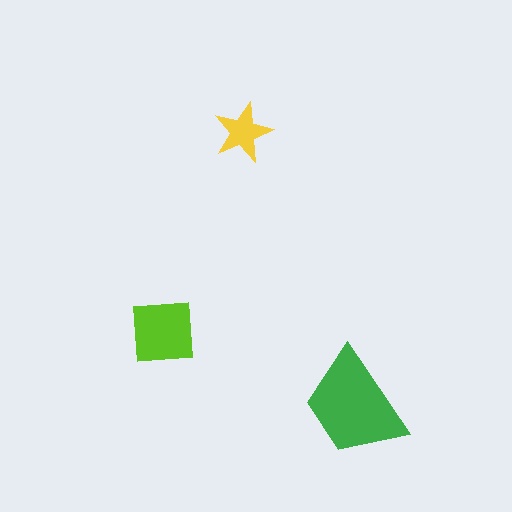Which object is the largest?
The green trapezoid.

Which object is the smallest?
The yellow star.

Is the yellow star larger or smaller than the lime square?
Smaller.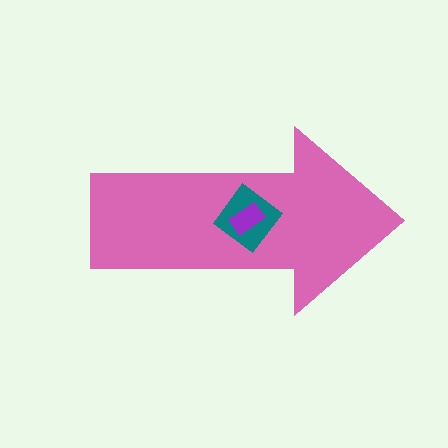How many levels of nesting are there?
3.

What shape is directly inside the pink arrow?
The teal diamond.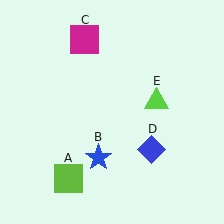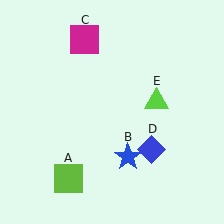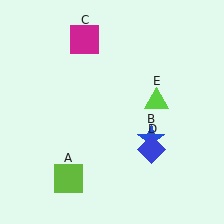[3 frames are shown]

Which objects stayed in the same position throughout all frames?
Lime square (object A) and magenta square (object C) and blue diamond (object D) and lime triangle (object E) remained stationary.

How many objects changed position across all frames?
1 object changed position: blue star (object B).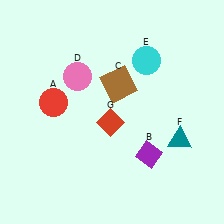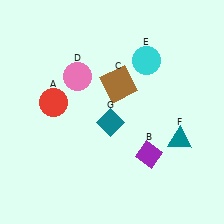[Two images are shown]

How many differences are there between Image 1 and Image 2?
There is 1 difference between the two images.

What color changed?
The diamond (G) changed from red in Image 1 to teal in Image 2.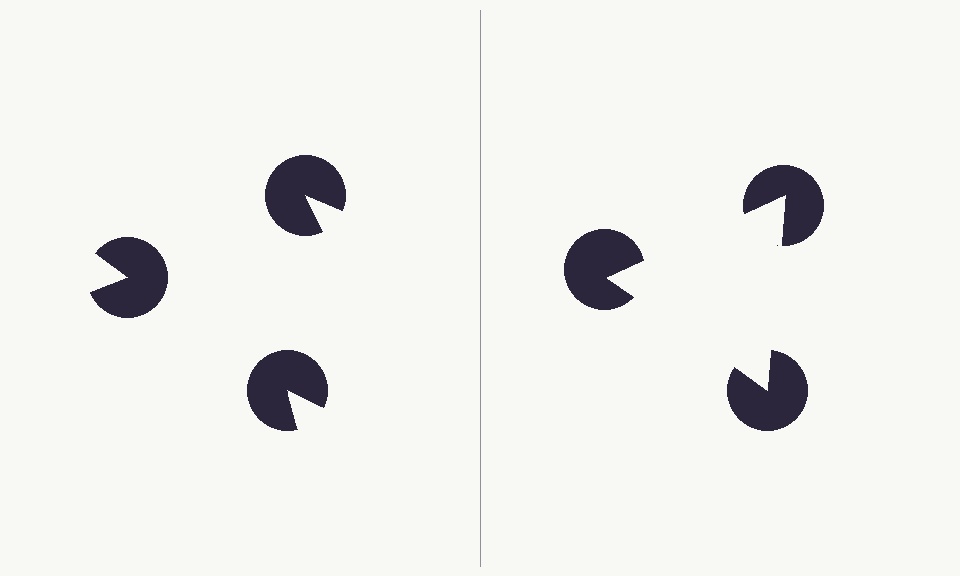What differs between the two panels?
The pac-man discs are positioned identically on both sides; only the wedge orientations differ. On the right they align to a triangle; on the left they are misaligned.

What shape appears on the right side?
An illusory triangle.